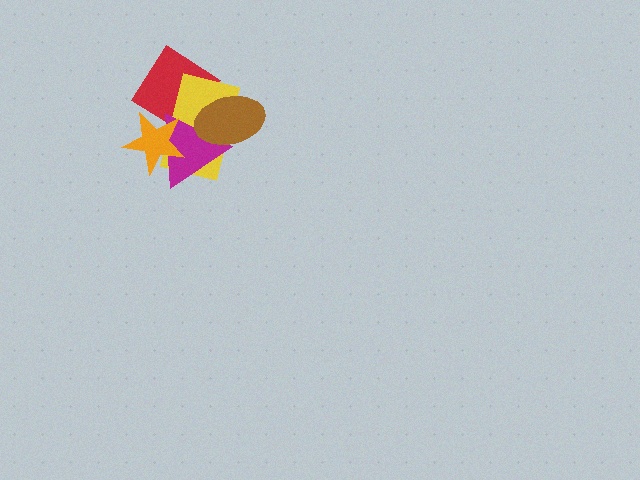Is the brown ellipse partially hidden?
No, no other shape covers it.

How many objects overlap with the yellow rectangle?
4 objects overlap with the yellow rectangle.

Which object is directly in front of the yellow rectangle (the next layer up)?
The magenta triangle is directly in front of the yellow rectangle.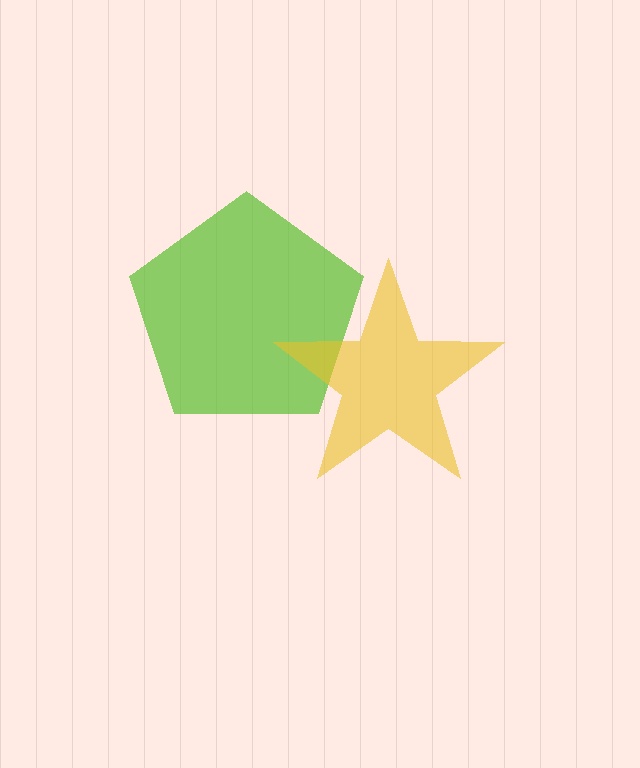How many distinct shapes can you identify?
There are 2 distinct shapes: a lime pentagon, a yellow star.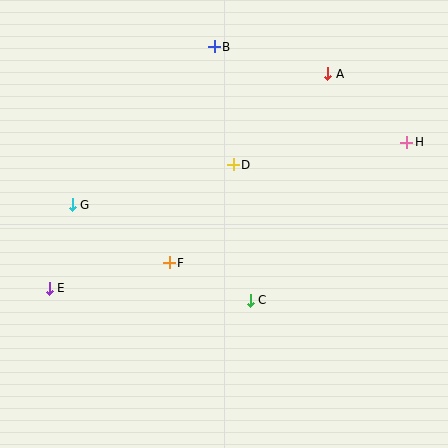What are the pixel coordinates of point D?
Point D is at (233, 165).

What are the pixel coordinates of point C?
Point C is at (250, 300).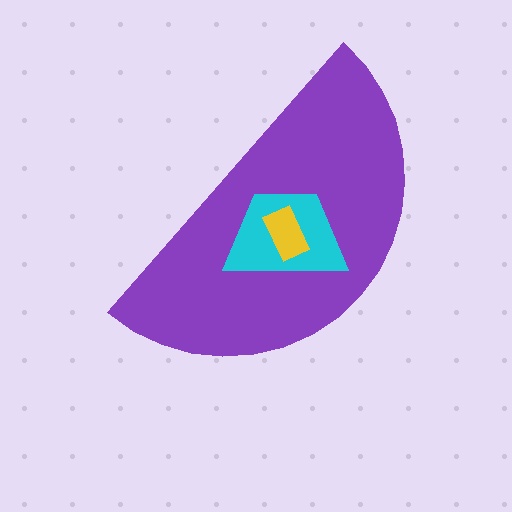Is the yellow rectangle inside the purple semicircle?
Yes.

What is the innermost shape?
The yellow rectangle.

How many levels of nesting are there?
3.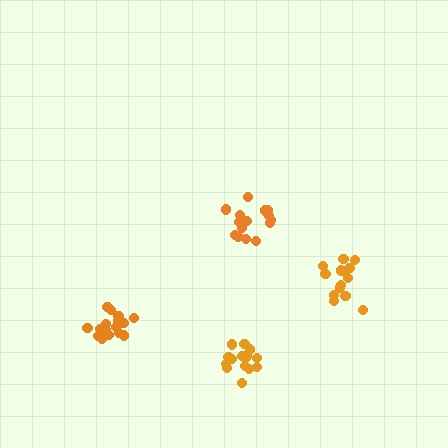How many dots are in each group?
Group 1: 16 dots, Group 2: 16 dots, Group 3: 14 dots, Group 4: 18 dots (64 total).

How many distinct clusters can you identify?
There are 4 distinct clusters.